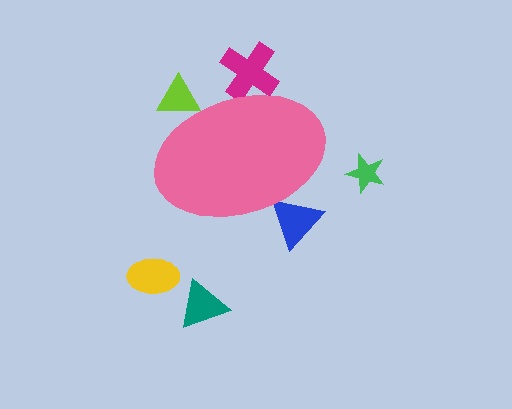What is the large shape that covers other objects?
A pink ellipse.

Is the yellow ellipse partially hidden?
No, the yellow ellipse is fully visible.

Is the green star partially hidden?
No, the green star is fully visible.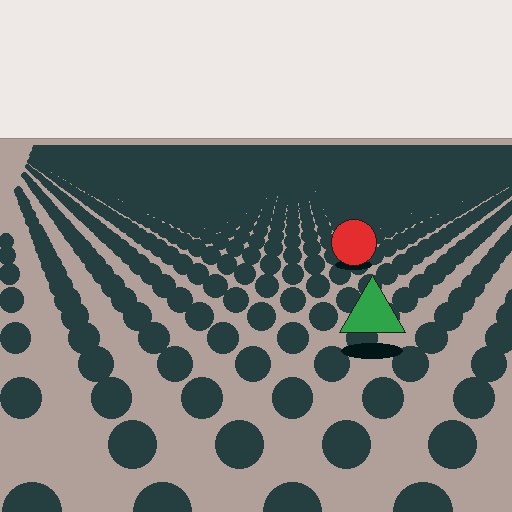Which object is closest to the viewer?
The green triangle is closest. The texture marks near it are larger and more spread out.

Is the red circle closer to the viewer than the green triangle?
No. The green triangle is closer — you can tell from the texture gradient: the ground texture is coarser near it.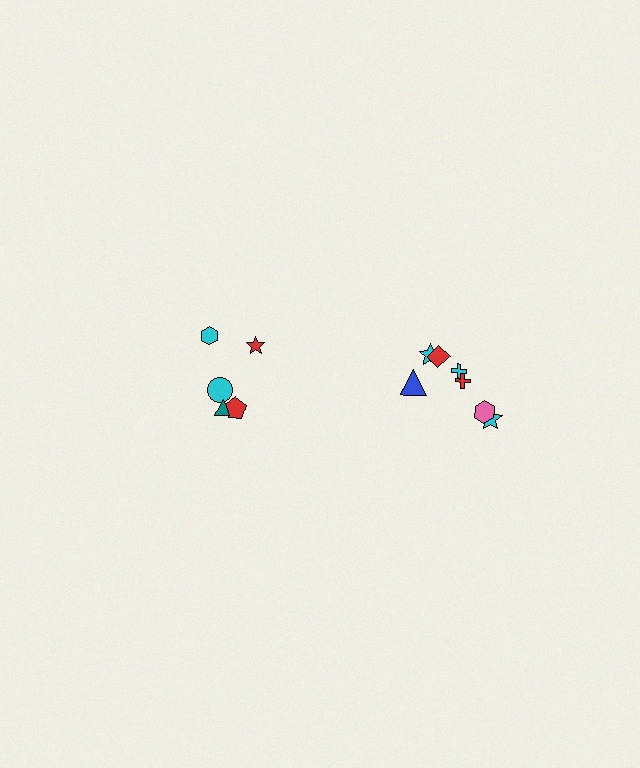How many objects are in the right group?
There are 7 objects.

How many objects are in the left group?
There are 5 objects.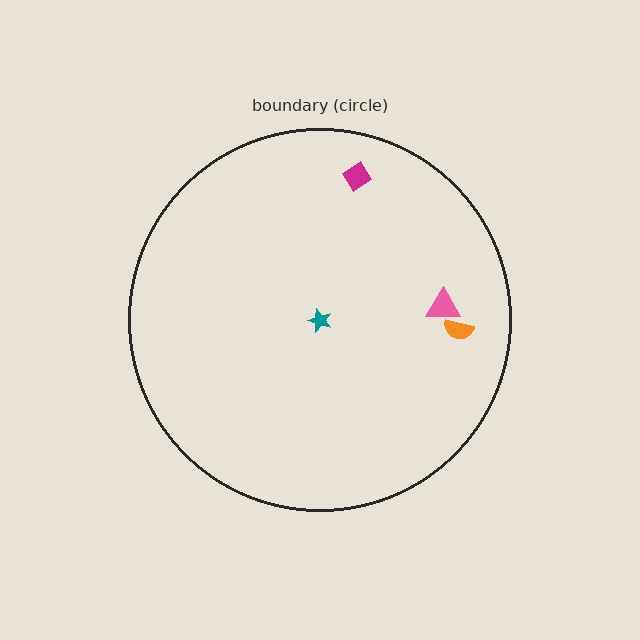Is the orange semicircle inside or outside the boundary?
Inside.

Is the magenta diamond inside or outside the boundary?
Inside.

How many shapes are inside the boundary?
4 inside, 0 outside.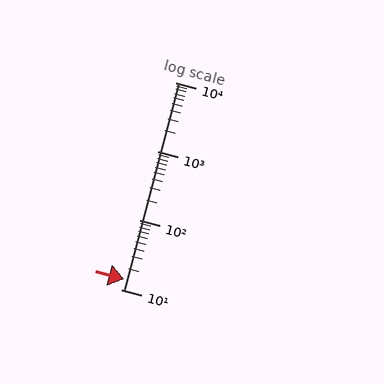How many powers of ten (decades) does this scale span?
The scale spans 3 decades, from 10 to 10000.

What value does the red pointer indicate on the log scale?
The pointer indicates approximately 14.